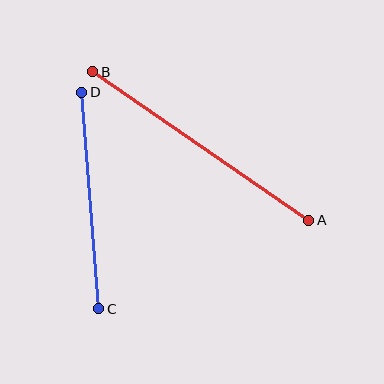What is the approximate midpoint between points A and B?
The midpoint is at approximately (201, 146) pixels.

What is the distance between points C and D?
The distance is approximately 217 pixels.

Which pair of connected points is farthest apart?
Points A and B are farthest apart.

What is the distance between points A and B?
The distance is approximately 262 pixels.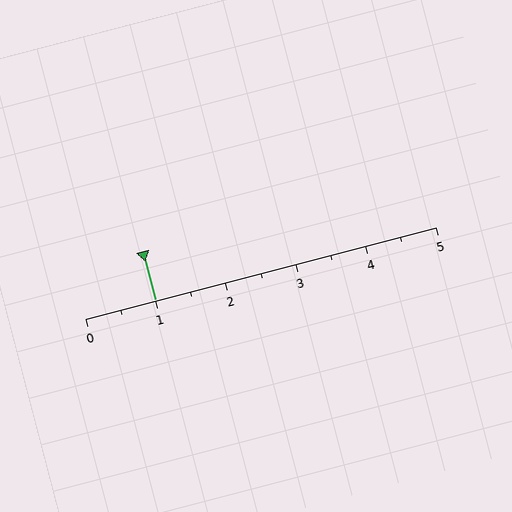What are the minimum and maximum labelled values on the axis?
The axis runs from 0 to 5.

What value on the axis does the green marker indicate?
The marker indicates approximately 1.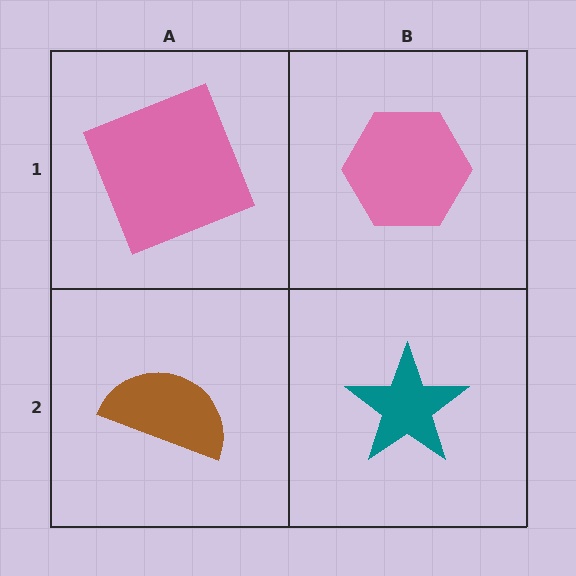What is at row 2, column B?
A teal star.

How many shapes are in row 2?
2 shapes.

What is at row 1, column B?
A pink hexagon.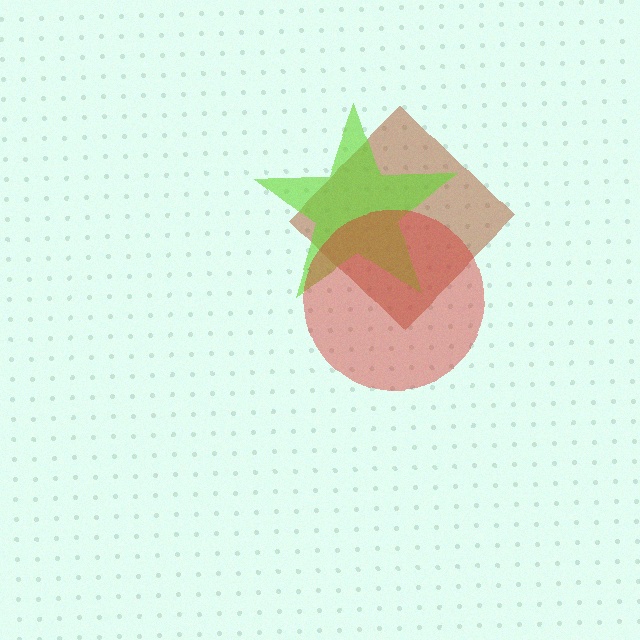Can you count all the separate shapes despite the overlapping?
Yes, there are 3 separate shapes.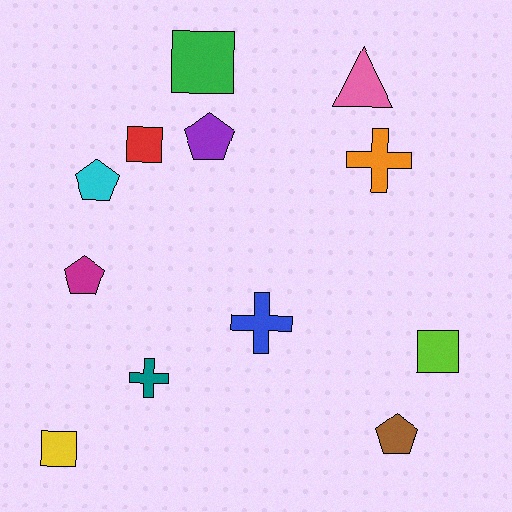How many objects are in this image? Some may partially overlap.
There are 12 objects.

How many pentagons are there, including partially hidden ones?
There are 4 pentagons.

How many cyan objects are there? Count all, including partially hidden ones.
There is 1 cyan object.